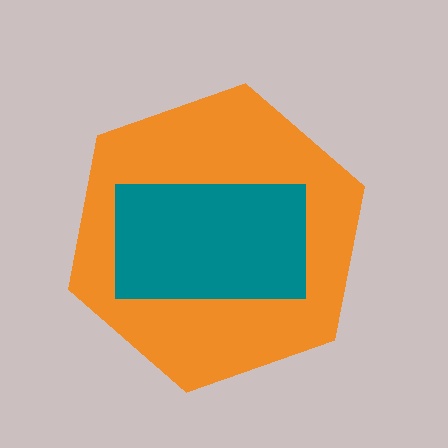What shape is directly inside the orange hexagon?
The teal rectangle.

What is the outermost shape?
The orange hexagon.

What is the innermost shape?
The teal rectangle.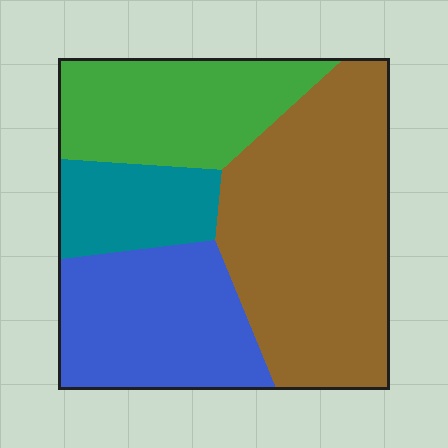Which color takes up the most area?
Brown, at roughly 40%.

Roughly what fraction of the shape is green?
Green covers 22% of the shape.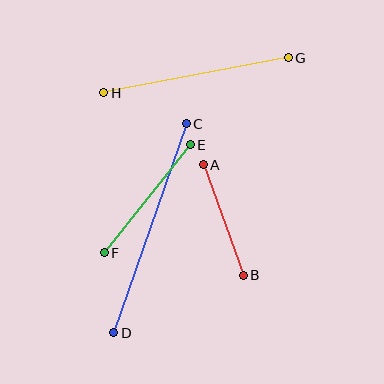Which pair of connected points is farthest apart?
Points C and D are farthest apart.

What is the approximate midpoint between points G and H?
The midpoint is at approximately (196, 75) pixels.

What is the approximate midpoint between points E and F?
The midpoint is at approximately (147, 199) pixels.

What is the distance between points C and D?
The distance is approximately 221 pixels.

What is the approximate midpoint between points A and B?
The midpoint is at approximately (223, 220) pixels.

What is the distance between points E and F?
The distance is approximately 138 pixels.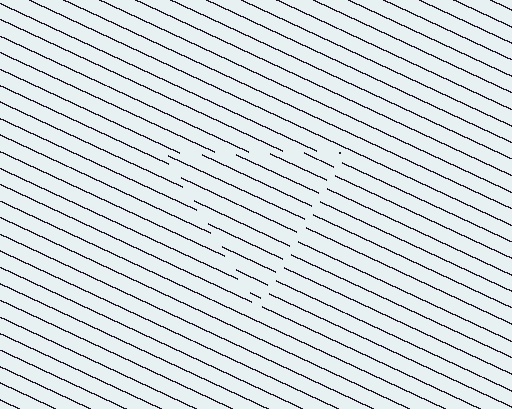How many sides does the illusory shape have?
3 sides — the line-ends trace a triangle.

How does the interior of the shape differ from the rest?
The interior of the shape contains the same grating, shifted by half a period — the contour is defined by the phase discontinuity where line-ends from the inner and outer gratings abut.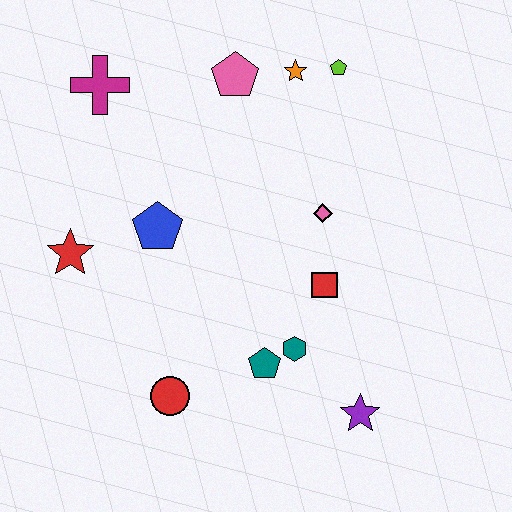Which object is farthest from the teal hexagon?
The magenta cross is farthest from the teal hexagon.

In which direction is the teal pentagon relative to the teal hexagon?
The teal pentagon is to the left of the teal hexagon.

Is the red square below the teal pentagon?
No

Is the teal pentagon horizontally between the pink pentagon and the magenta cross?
No